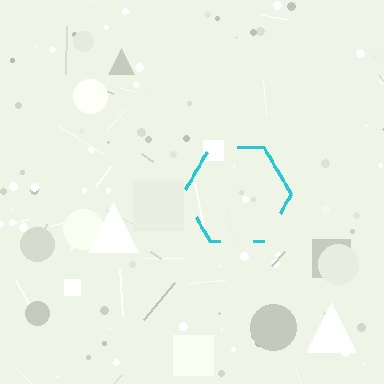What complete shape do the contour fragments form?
The contour fragments form a hexagon.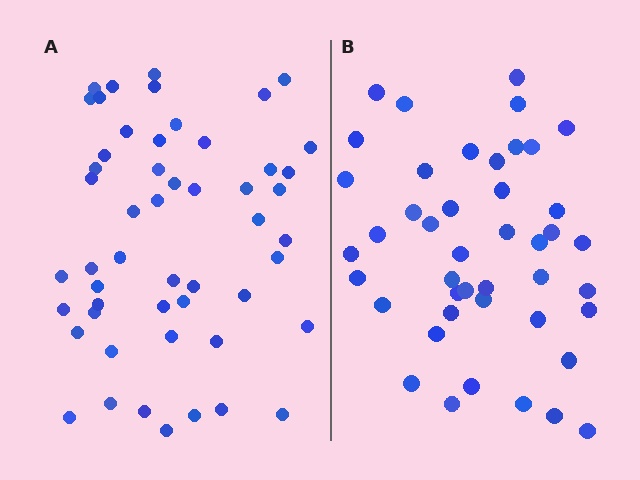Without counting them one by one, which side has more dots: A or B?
Region A (the left region) has more dots.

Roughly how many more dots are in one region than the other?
Region A has roughly 8 or so more dots than region B.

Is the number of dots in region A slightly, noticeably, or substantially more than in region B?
Region A has only slightly more — the two regions are fairly close. The ratio is roughly 1.2 to 1.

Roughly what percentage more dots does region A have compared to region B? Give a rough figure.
About 20% more.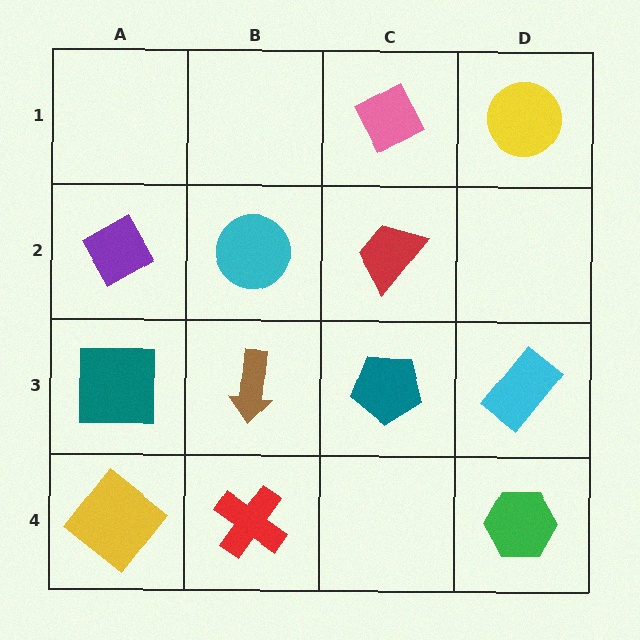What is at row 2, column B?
A cyan circle.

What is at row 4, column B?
A red cross.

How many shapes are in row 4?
3 shapes.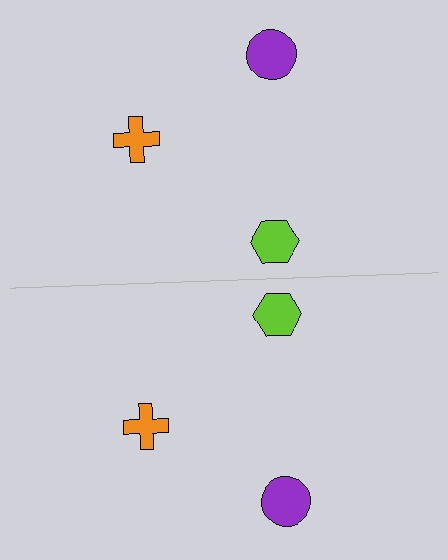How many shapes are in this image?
There are 6 shapes in this image.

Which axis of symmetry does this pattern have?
The pattern has a horizontal axis of symmetry running through the center of the image.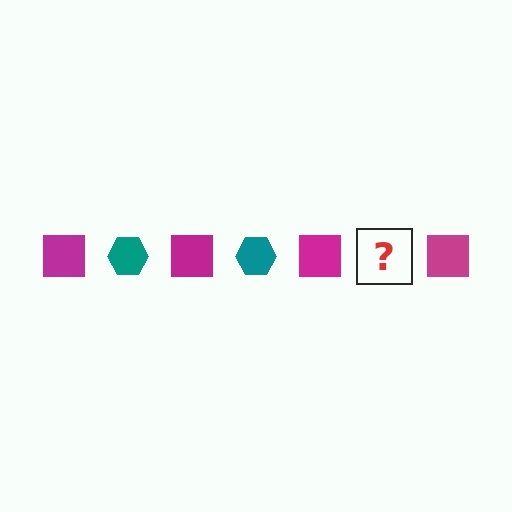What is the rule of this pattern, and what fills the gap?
The rule is that the pattern alternates between magenta square and teal hexagon. The gap should be filled with a teal hexagon.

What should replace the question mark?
The question mark should be replaced with a teal hexagon.